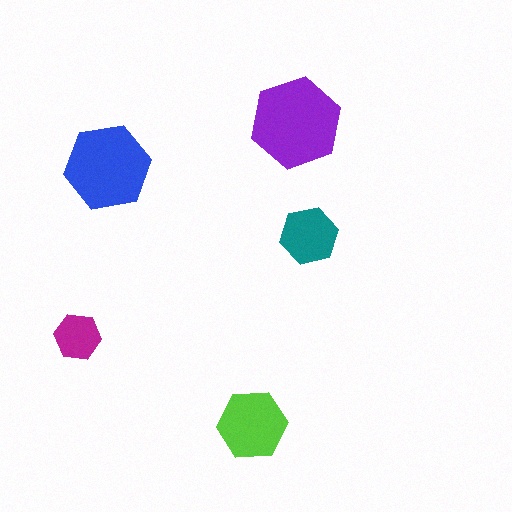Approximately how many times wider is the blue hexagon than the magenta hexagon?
About 2 times wider.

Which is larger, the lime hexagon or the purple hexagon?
The purple one.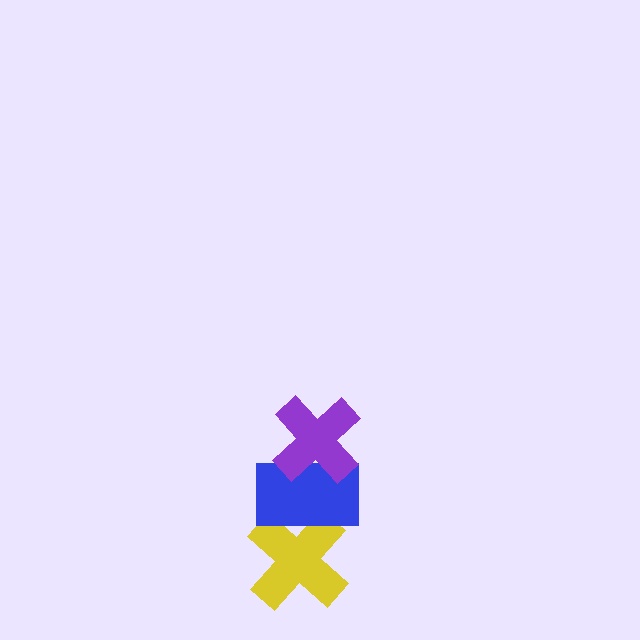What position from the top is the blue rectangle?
The blue rectangle is 2nd from the top.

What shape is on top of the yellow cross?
The blue rectangle is on top of the yellow cross.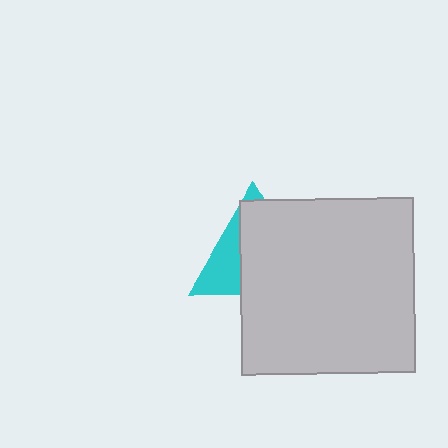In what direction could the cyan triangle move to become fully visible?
The cyan triangle could move toward the upper-left. That would shift it out from behind the light gray square entirely.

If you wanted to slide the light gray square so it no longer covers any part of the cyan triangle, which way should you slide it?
Slide it toward the lower-right — that is the most direct way to separate the two shapes.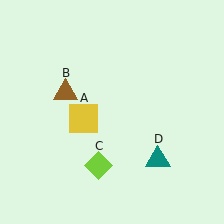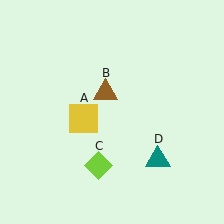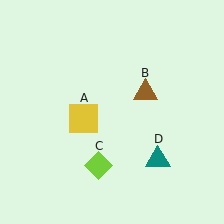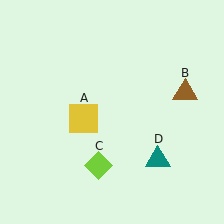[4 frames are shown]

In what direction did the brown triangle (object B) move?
The brown triangle (object B) moved right.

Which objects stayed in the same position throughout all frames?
Yellow square (object A) and lime diamond (object C) and teal triangle (object D) remained stationary.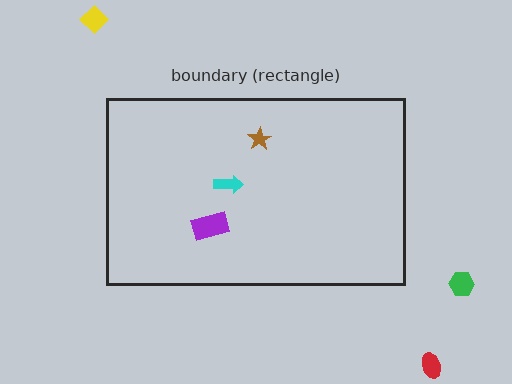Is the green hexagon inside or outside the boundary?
Outside.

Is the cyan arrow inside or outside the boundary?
Inside.